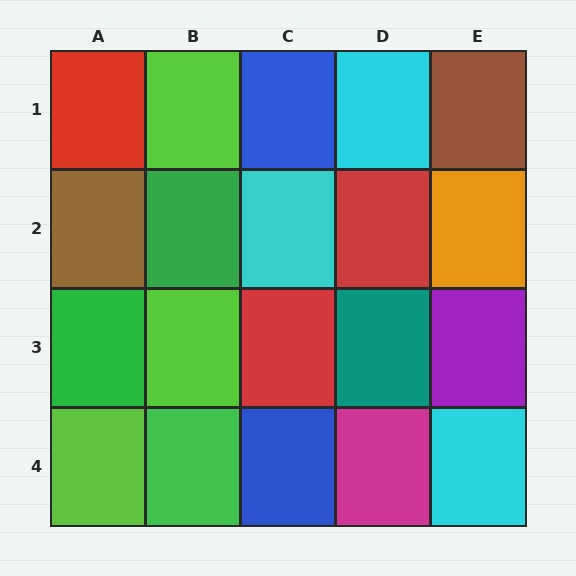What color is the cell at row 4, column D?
Magenta.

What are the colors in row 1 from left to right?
Red, lime, blue, cyan, brown.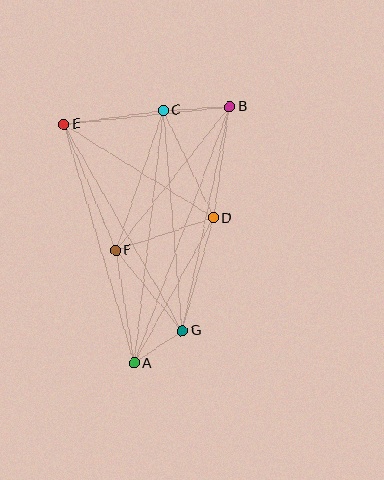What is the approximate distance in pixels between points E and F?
The distance between E and F is approximately 136 pixels.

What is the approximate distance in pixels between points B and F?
The distance between B and F is approximately 183 pixels.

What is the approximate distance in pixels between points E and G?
The distance between E and G is approximately 238 pixels.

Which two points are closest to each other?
Points A and G are closest to each other.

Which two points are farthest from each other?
Points A and B are farthest from each other.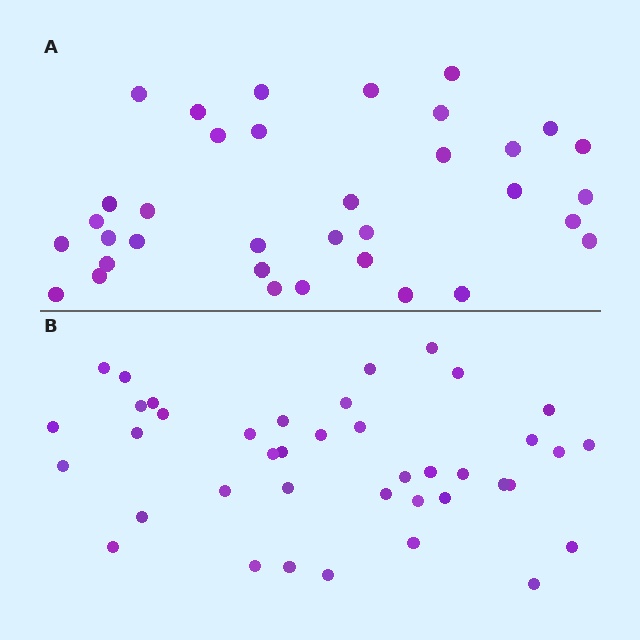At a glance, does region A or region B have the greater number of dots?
Region B (the bottom region) has more dots.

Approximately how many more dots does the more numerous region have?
Region B has about 5 more dots than region A.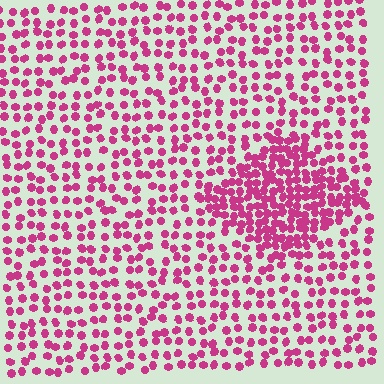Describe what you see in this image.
The image contains small magenta elements arranged at two different densities. A diamond-shaped region is visible where the elements are more densely packed than the surrounding area.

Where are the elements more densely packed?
The elements are more densely packed inside the diamond boundary.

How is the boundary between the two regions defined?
The boundary is defined by a change in element density (approximately 2.2x ratio). All elements are the same color, size, and shape.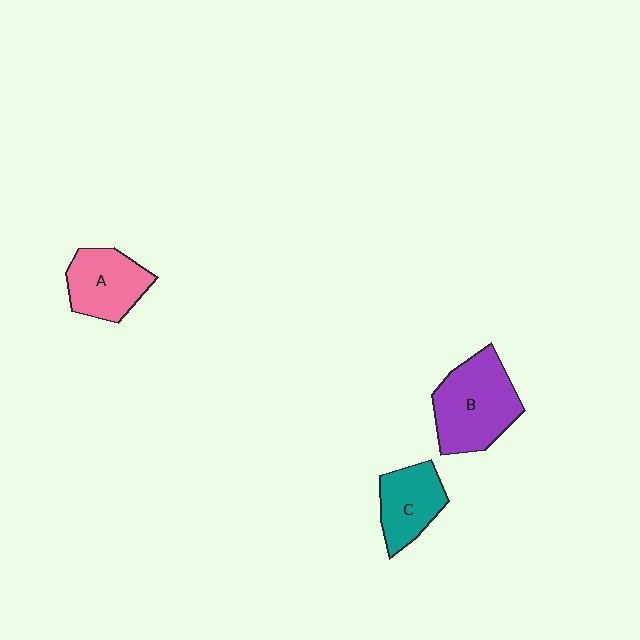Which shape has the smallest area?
Shape C (teal).